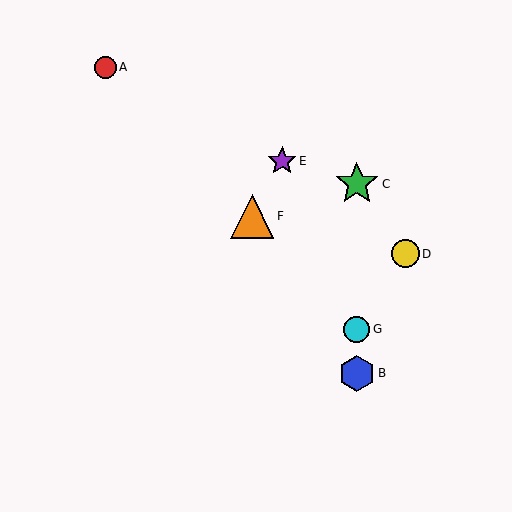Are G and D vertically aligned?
No, G is at x≈357 and D is at x≈405.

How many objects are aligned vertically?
3 objects (B, C, G) are aligned vertically.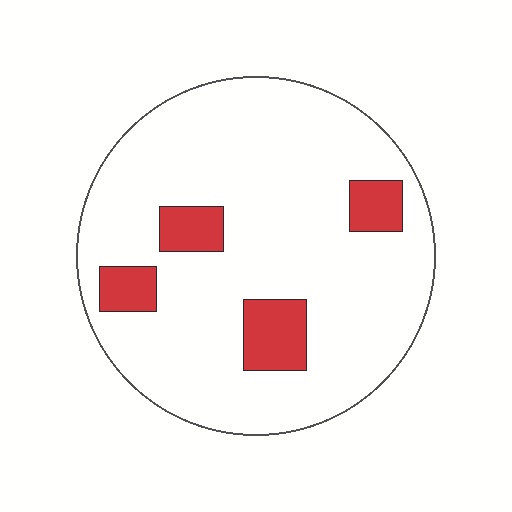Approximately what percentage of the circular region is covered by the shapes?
Approximately 15%.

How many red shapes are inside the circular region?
4.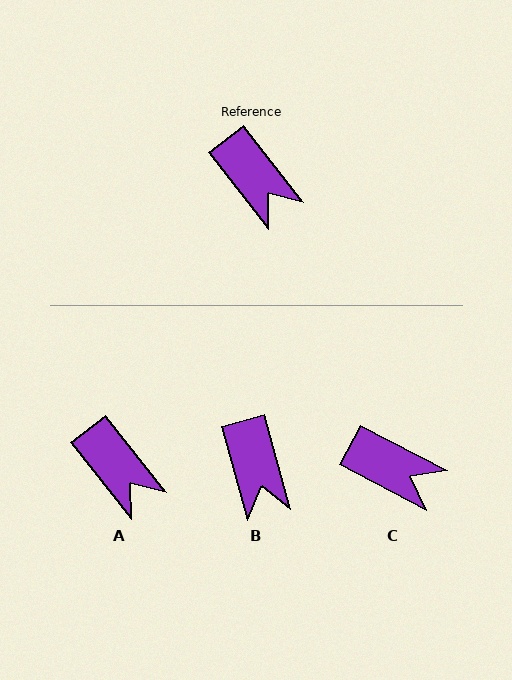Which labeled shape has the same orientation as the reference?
A.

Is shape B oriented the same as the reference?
No, it is off by about 23 degrees.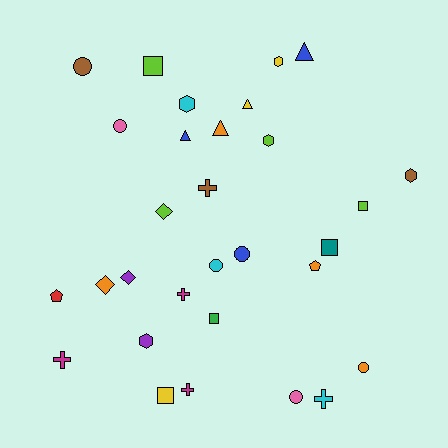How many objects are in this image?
There are 30 objects.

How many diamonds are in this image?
There are 3 diamonds.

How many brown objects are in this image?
There are 3 brown objects.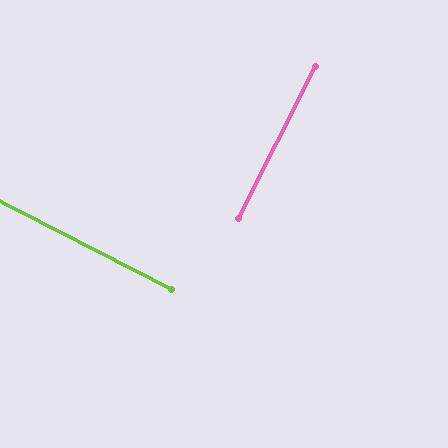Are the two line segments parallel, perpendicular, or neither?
Perpendicular — they meet at approximately 90°.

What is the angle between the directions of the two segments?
Approximately 90 degrees.